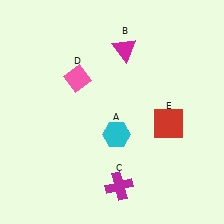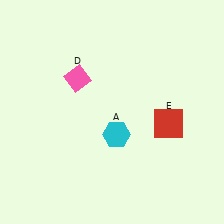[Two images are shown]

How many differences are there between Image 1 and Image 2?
There are 2 differences between the two images.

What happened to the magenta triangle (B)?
The magenta triangle (B) was removed in Image 2. It was in the top-right area of Image 1.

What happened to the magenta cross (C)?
The magenta cross (C) was removed in Image 2. It was in the bottom-right area of Image 1.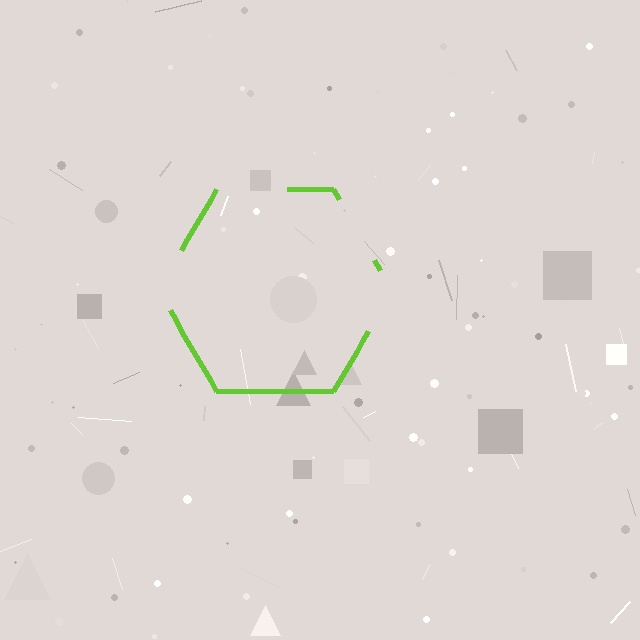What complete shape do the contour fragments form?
The contour fragments form a hexagon.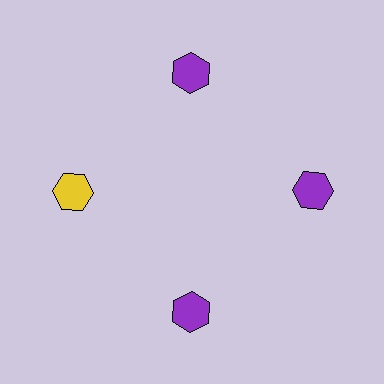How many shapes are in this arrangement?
There are 4 shapes arranged in a ring pattern.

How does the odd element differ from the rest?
It has a different color: yellow instead of purple.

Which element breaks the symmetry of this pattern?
The yellow hexagon at roughly the 9 o'clock position breaks the symmetry. All other shapes are purple hexagons.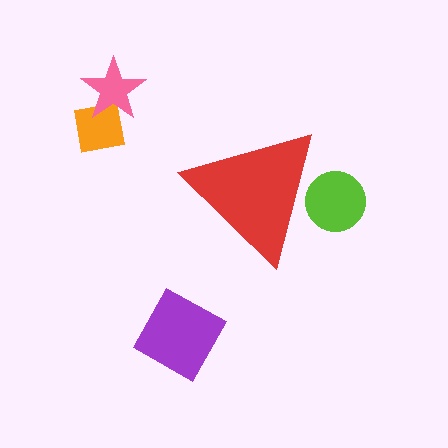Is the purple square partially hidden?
No, the purple square is fully visible.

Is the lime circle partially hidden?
Yes, the lime circle is partially hidden behind the red triangle.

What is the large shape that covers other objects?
A red triangle.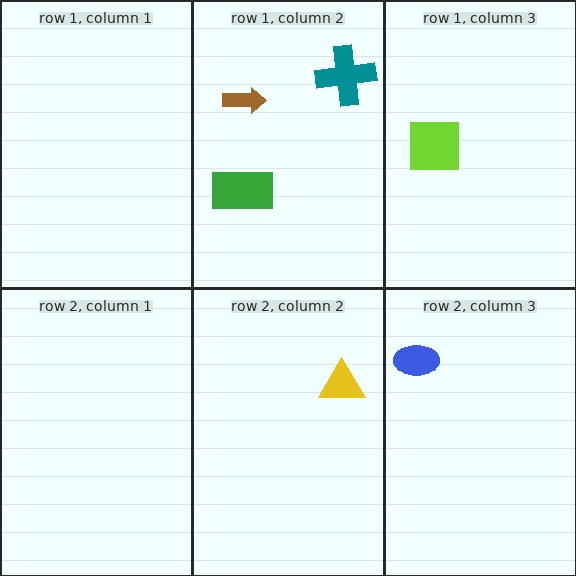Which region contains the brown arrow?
The row 1, column 2 region.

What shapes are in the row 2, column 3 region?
The blue ellipse.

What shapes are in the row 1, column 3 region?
The lime square.